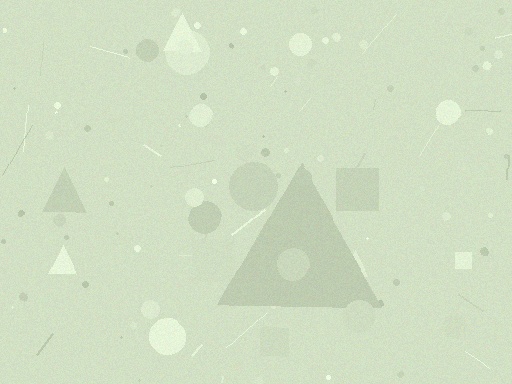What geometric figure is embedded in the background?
A triangle is embedded in the background.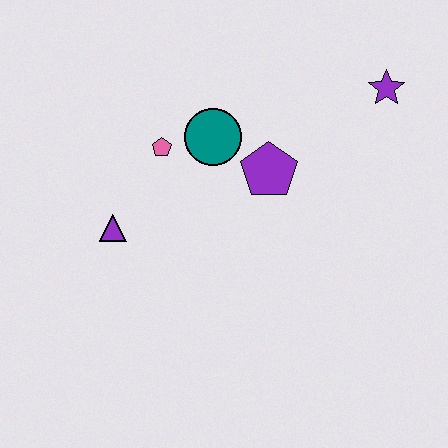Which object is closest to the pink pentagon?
The teal circle is closest to the pink pentagon.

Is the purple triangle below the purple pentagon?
Yes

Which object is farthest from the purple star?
The purple triangle is farthest from the purple star.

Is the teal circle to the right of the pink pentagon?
Yes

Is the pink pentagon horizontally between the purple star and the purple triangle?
Yes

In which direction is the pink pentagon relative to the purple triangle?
The pink pentagon is above the purple triangle.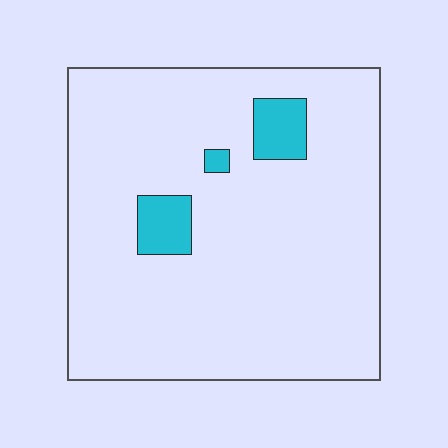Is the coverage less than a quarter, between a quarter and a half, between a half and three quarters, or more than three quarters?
Less than a quarter.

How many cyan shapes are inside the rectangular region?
3.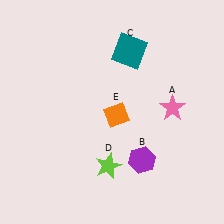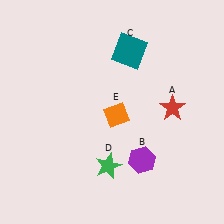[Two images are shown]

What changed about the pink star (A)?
In Image 1, A is pink. In Image 2, it changed to red.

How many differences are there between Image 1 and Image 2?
There are 2 differences between the two images.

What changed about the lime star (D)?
In Image 1, D is lime. In Image 2, it changed to green.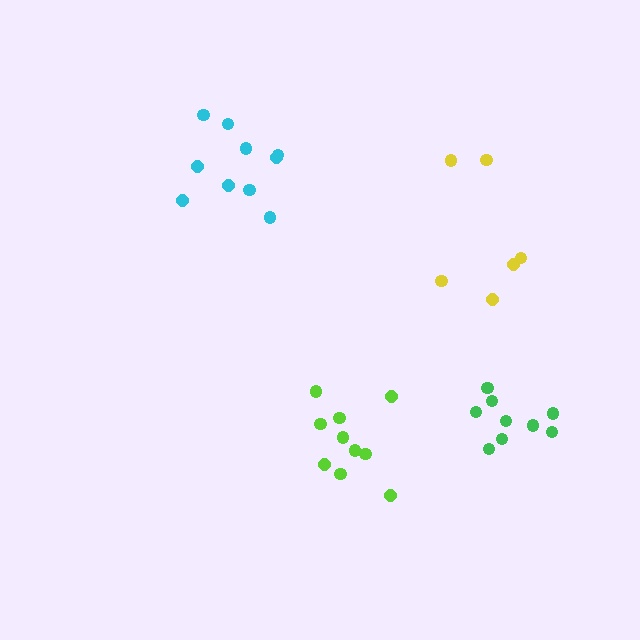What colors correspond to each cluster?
The clusters are colored: yellow, lime, green, cyan.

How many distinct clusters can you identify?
There are 4 distinct clusters.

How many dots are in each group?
Group 1: 6 dots, Group 2: 10 dots, Group 3: 9 dots, Group 4: 10 dots (35 total).